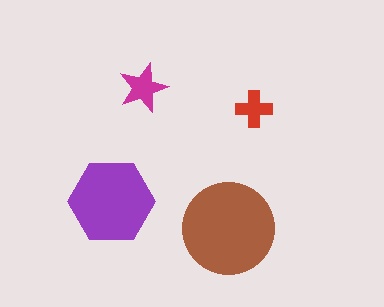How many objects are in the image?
There are 4 objects in the image.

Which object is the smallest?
The red cross.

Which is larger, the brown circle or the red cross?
The brown circle.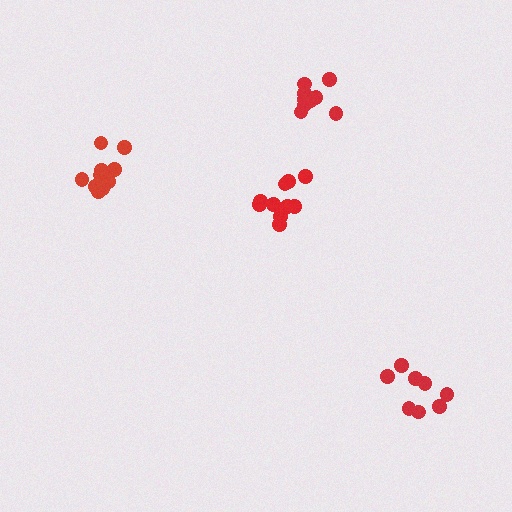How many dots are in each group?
Group 1: 11 dots, Group 2: 8 dots, Group 3: 9 dots, Group 4: 10 dots (38 total).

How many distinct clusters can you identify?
There are 4 distinct clusters.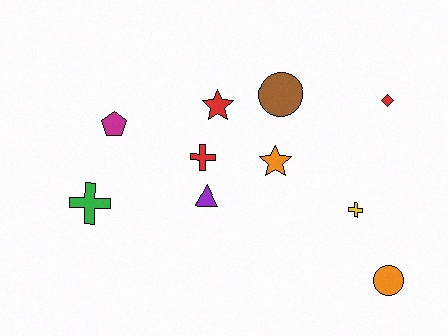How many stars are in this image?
There are 2 stars.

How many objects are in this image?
There are 10 objects.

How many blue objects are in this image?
There are no blue objects.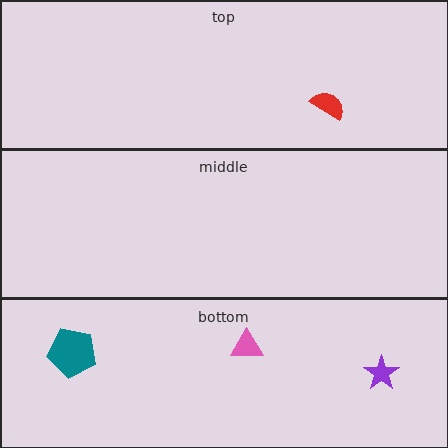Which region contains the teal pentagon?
The bottom region.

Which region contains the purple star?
The bottom region.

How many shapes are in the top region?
1.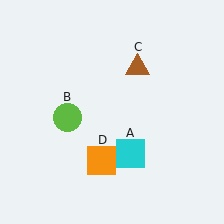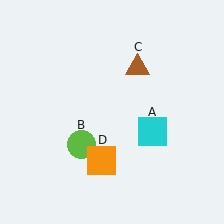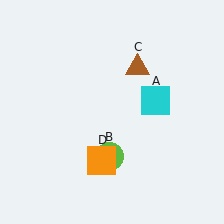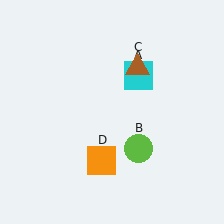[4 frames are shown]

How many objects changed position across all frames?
2 objects changed position: cyan square (object A), lime circle (object B).